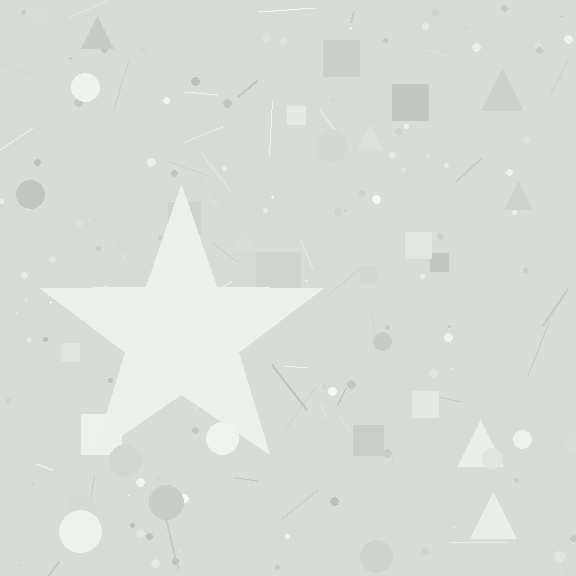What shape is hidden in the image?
A star is hidden in the image.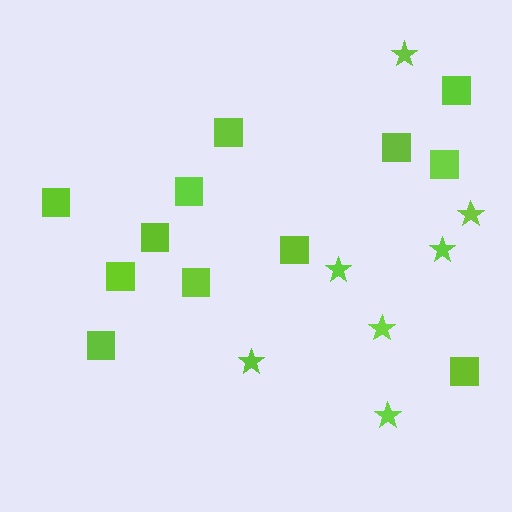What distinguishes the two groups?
There are 2 groups: one group of squares (12) and one group of stars (7).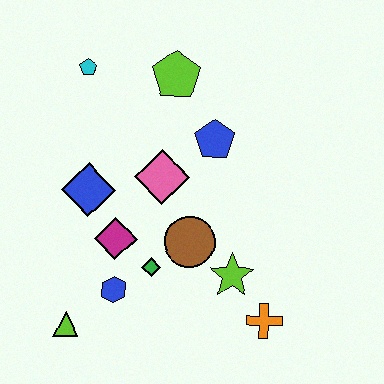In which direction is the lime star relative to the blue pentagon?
The lime star is below the blue pentagon.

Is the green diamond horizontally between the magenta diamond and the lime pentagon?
Yes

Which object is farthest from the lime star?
The cyan pentagon is farthest from the lime star.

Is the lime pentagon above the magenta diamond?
Yes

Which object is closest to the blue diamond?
The magenta diamond is closest to the blue diamond.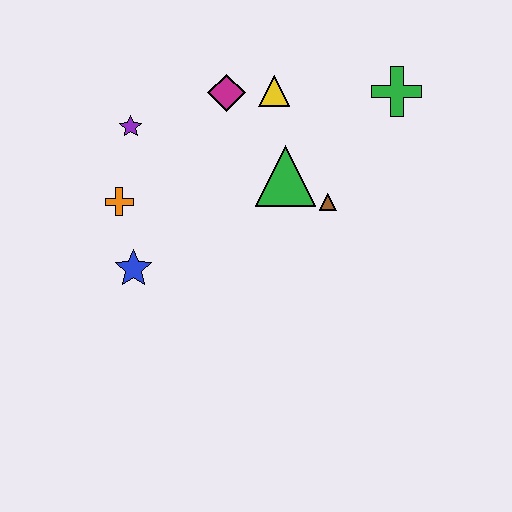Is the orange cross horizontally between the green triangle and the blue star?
No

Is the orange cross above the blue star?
Yes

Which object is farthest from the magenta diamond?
The blue star is farthest from the magenta diamond.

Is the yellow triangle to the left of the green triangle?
Yes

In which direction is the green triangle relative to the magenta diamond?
The green triangle is below the magenta diamond.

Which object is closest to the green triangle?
The brown triangle is closest to the green triangle.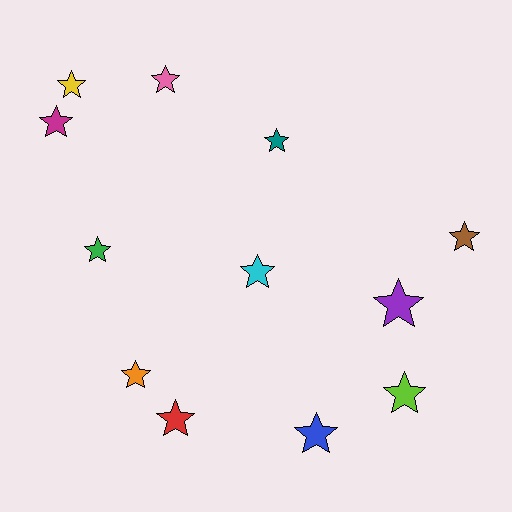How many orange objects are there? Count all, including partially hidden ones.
There is 1 orange object.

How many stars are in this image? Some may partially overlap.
There are 12 stars.